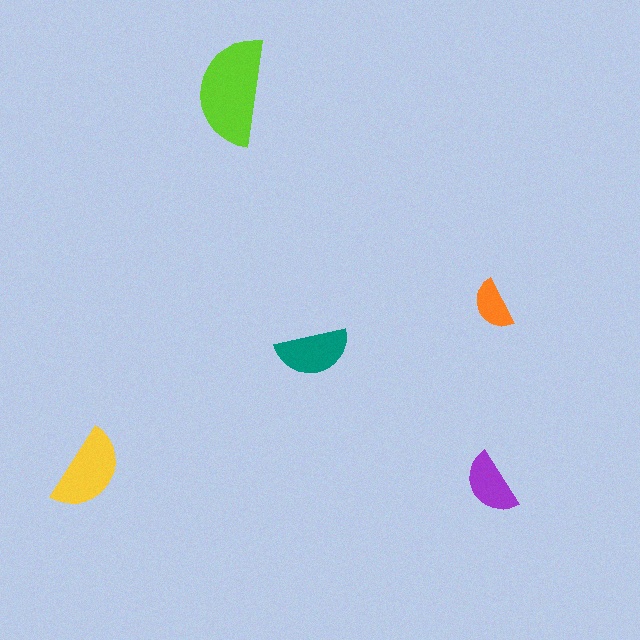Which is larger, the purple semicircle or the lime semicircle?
The lime one.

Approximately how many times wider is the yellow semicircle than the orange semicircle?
About 1.5 times wider.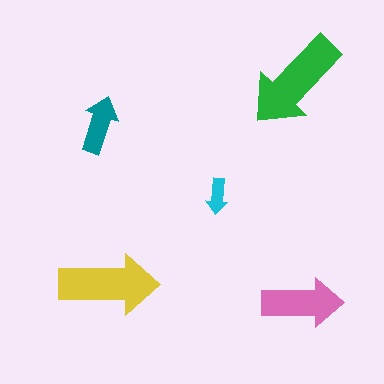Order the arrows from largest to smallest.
the green one, the yellow one, the pink one, the teal one, the cyan one.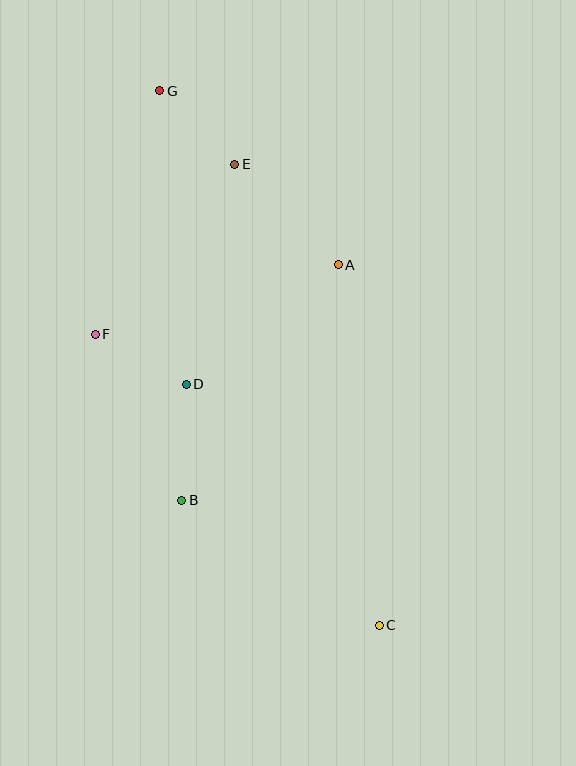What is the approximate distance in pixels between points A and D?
The distance between A and D is approximately 193 pixels.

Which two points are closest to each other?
Points D and F are closest to each other.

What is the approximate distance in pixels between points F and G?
The distance between F and G is approximately 252 pixels.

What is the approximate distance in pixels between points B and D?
The distance between B and D is approximately 116 pixels.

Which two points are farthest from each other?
Points C and G are farthest from each other.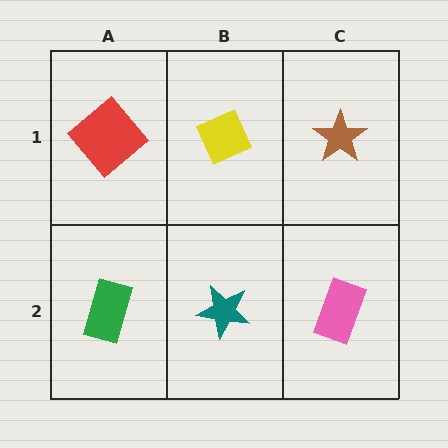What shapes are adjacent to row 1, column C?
A pink rectangle (row 2, column C), a yellow diamond (row 1, column B).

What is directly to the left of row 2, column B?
A green rectangle.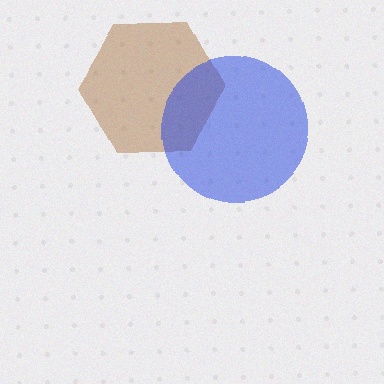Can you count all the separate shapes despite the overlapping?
Yes, there are 2 separate shapes.